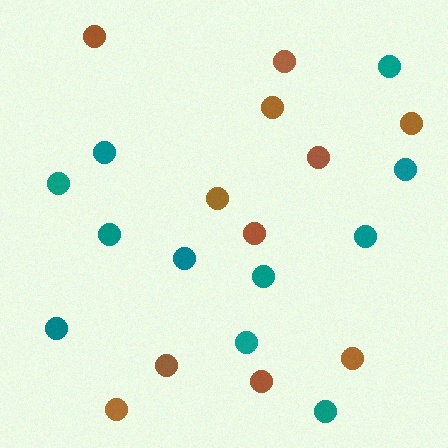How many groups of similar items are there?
There are 2 groups: one group of brown circles (11) and one group of teal circles (11).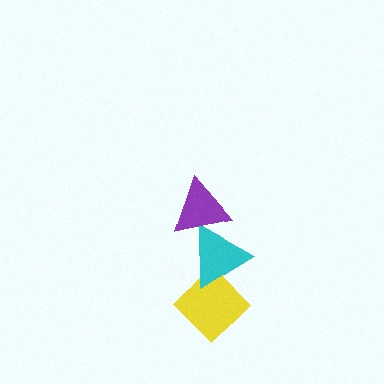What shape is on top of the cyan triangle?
The purple triangle is on top of the cyan triangle.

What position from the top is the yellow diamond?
The yellow diamond is 3rd from the top.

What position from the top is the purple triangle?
The purple triangle is 1st from the top.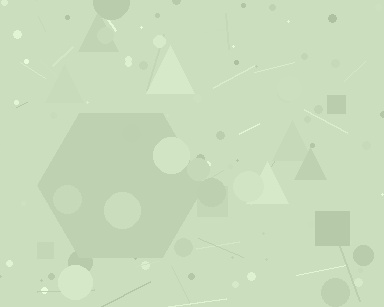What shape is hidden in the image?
A hexagon is hidden in the image.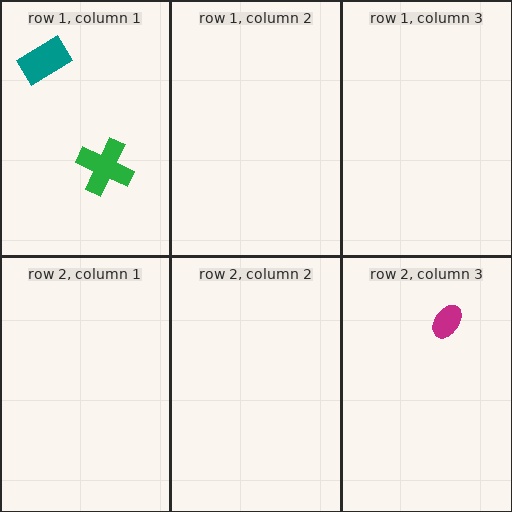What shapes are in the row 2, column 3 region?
The magenta ellipse.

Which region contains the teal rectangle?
The row 1, column 1 region.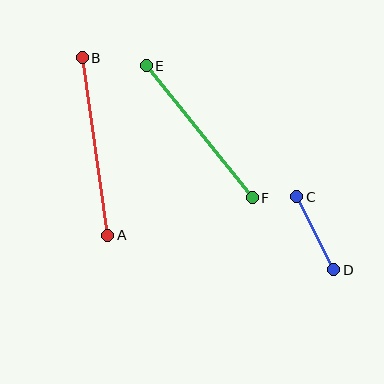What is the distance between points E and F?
The distance is approximately 169 pixels.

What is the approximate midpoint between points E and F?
The midpoint is at approximately (199, 132) pixels.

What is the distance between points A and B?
The distance is approximately 179 pixels.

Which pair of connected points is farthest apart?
Points A and B are farthest apart.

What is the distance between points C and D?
The distance is approximately 82 pixels.